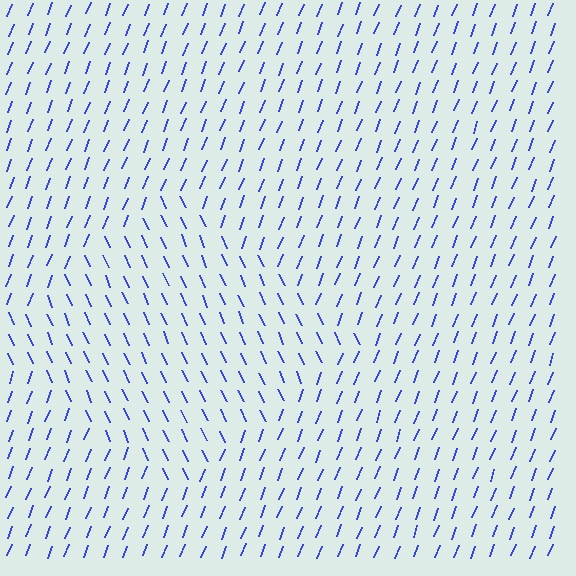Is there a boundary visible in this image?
Yes, there is a texture boundary formed by a change in line orientation.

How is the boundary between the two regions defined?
The boundary is defined purely by a change in line orientation (approximately 45 degrees difference). All lines are the same color and thickness.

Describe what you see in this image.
The image is filled with small blue line segments. A diamond region in the image has lines oriented differently from the surrounding lines, creating a visible texture boundary.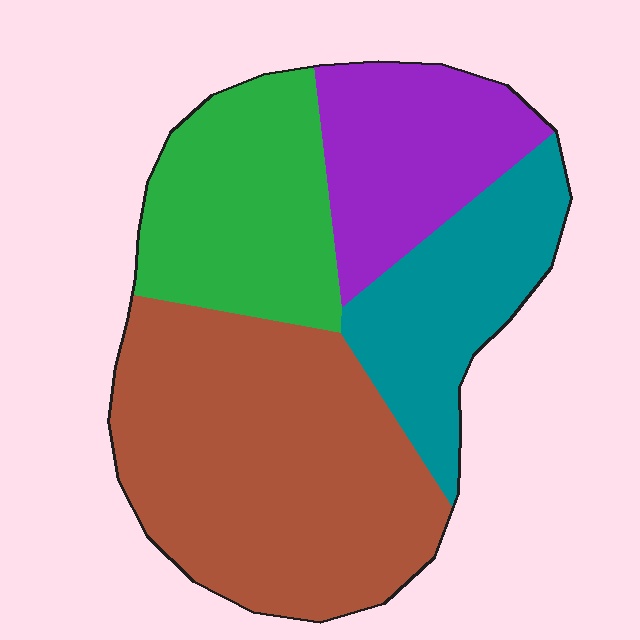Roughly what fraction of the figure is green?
Green takes up about one fifth (1/5) of the figure.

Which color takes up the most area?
Brown, at roughly 40%.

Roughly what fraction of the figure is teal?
Teal takes up about one fifth (1/5) of the figure.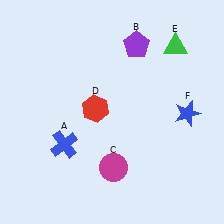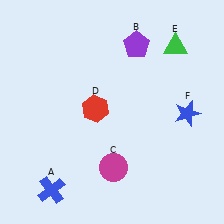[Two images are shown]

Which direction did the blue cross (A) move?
The blue cross (A) moved down.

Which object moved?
The blue cross (A) moved down.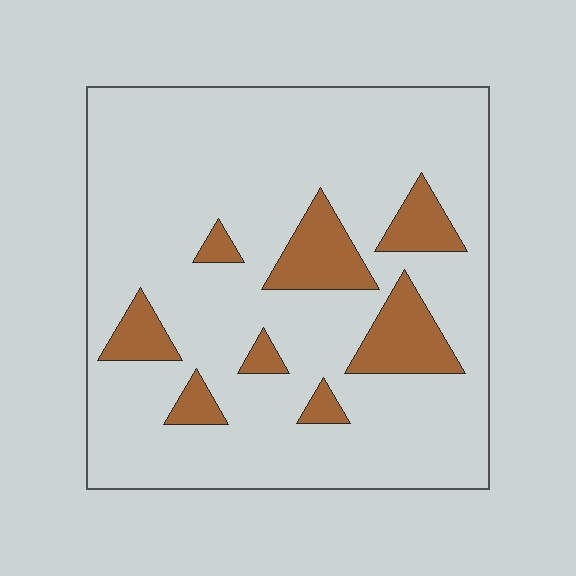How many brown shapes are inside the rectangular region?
8.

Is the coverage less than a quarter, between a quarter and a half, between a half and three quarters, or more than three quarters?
Less than a quarter.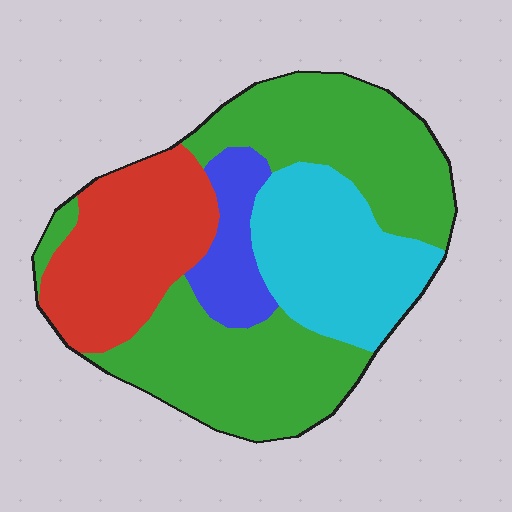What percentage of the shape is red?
Red takes up between a sixth and a third of the shape.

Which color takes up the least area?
Blue, at roughly 10%.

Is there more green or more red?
Green.